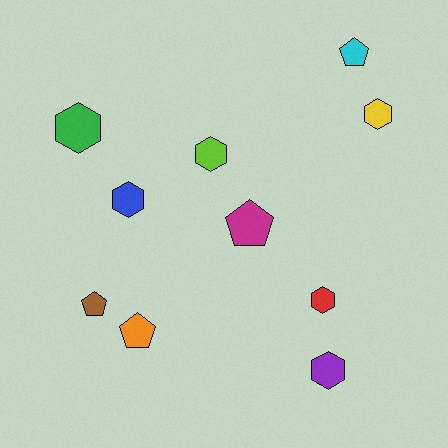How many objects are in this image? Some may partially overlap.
There are 10 objects.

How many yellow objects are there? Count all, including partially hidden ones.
There is 1 yellow object.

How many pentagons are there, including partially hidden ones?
There are 4 pentagons.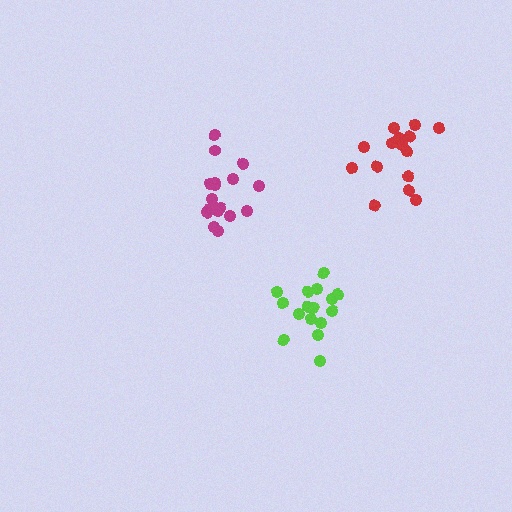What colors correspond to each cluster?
The clusters are colored: magenta, lime, red.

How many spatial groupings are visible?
There are 3 spatial groupings.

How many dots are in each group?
Group 1: 19 dots, Group 2: 16 dots, Group 3: 17 dots (52 total).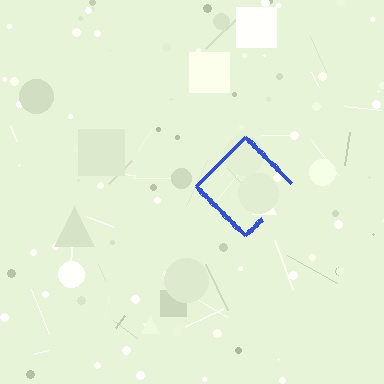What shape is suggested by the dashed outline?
The dashed outline suggests a diamond.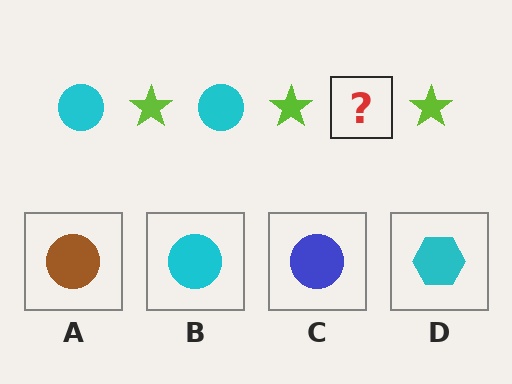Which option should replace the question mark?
Option B.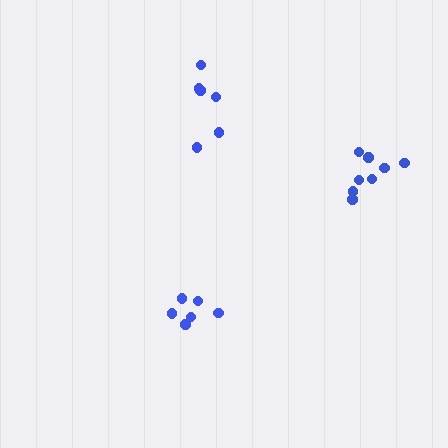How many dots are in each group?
Group 1: 6 dots, Group 2: 8 dots, Group 3: 6 dots (20 total).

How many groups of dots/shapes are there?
There are 3 groups.